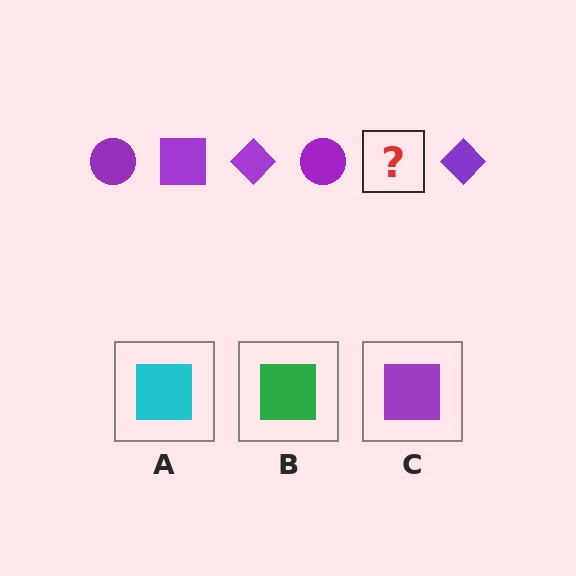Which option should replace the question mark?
Option C.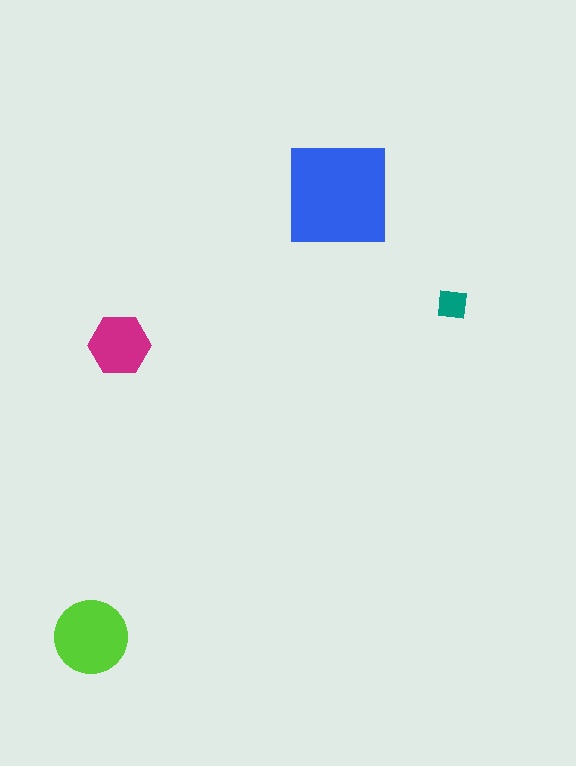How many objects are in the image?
There are 4 objects in the image.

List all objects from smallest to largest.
The teal square, the magenta hexagon, the lime circle, the blue square.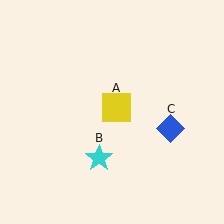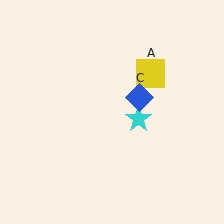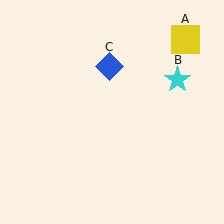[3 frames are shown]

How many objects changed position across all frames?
3 objects changed position: yellow square (object A), cyan star (object B), blue diamond (object C).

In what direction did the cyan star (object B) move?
The cyan star (object B) moved up and to the right.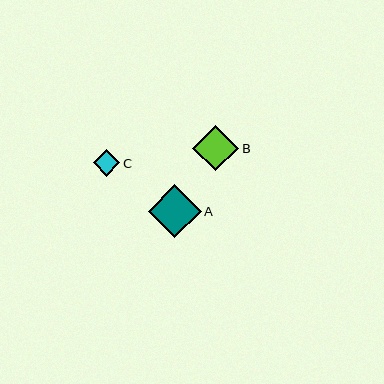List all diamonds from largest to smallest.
From largest to smallest: A, B, C.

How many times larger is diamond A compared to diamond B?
Diamond A is approximately 1.2 times the size of diamond B.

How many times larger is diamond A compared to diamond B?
Diamond A is approximately 1.2 times the size of diamond B.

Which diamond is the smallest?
Diamond C is the smallest with a size of approximately 27 pixels.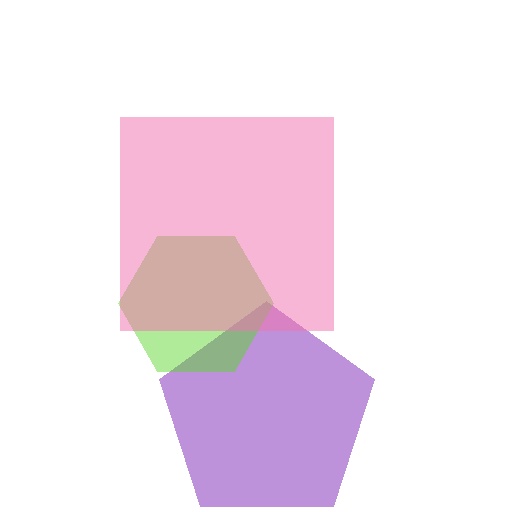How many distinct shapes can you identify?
There are 3 distinct shapes: a purple pentagon, a lime hexagon, a pink square.